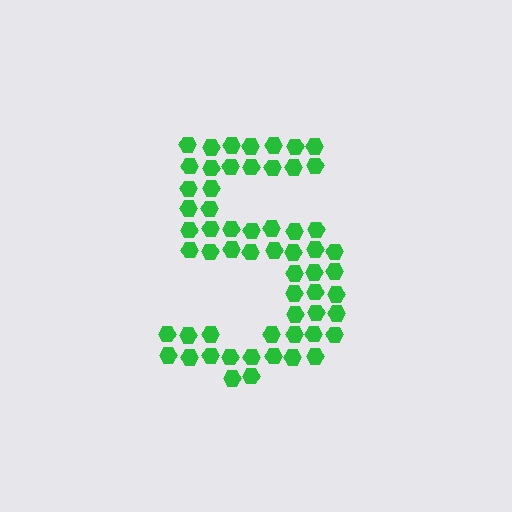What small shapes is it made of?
It is made of small hexagons.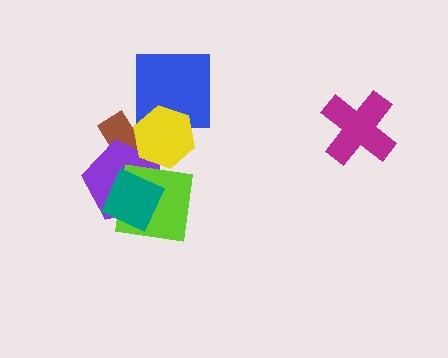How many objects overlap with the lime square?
3 objects overlap with the lime square.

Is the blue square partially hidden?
Yes, it is partially covered by another shape.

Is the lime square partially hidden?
Yes, it is partially covered by another shape.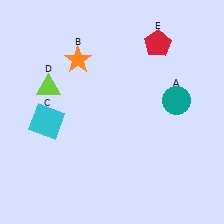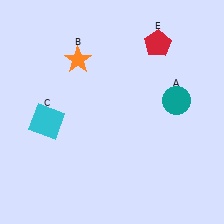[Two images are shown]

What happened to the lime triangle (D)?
The lime triangle (D) was removed in Image 2. It was in the top-left area of Image 1.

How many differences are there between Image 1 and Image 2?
There is 1 difference between the two images.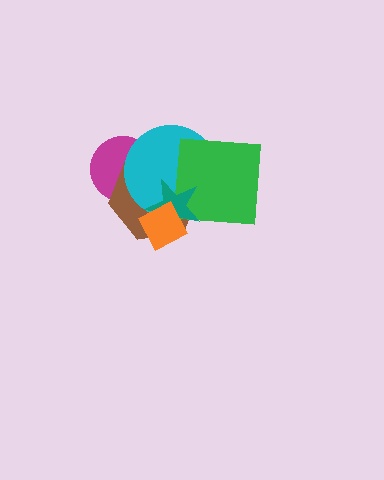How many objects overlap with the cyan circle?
5 objects overlap with the cyan circle.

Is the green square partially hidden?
Yes, it is partially covered by another shape.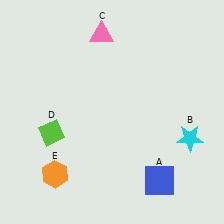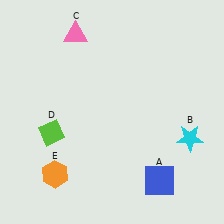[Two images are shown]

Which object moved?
The pink triangle (C) moved left.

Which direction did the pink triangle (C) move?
The pink triangle (C) moved left.